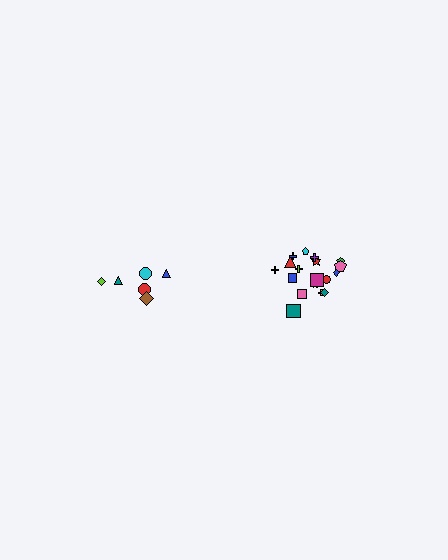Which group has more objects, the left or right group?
The right group.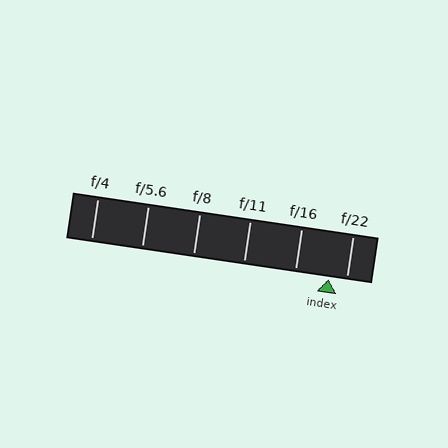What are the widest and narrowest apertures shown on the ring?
The widest aperture shown is f/4 and the narrowest is f/22.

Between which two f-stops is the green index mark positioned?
The index mark is between f/16 and f/22.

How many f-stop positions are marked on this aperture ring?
There are 6 f-stop positions marked.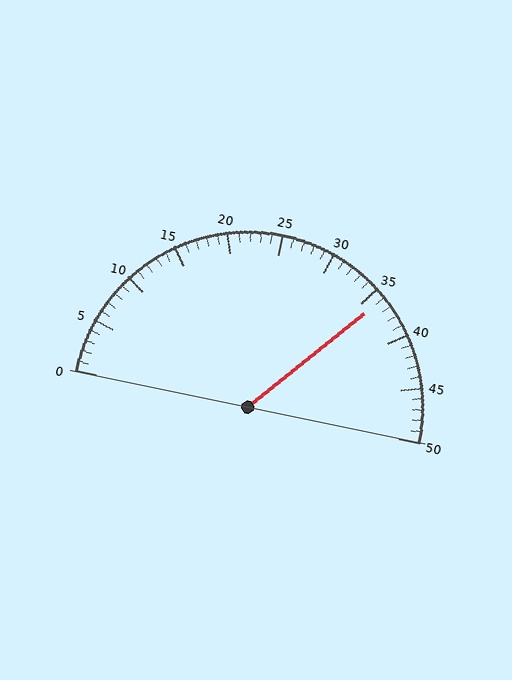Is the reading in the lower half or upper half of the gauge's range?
The reading is in the upper half of the range (0 to 50).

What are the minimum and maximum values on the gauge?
The gauge ranges from 0 to 50.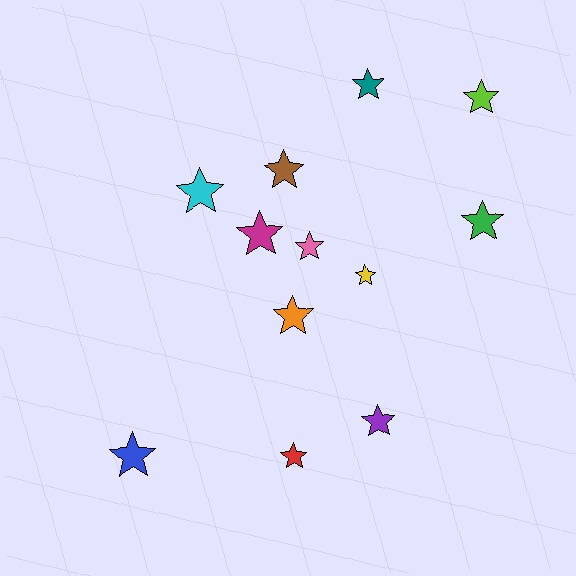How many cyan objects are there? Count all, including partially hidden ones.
There is 1 cyan object.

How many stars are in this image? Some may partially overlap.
There are 12 stars.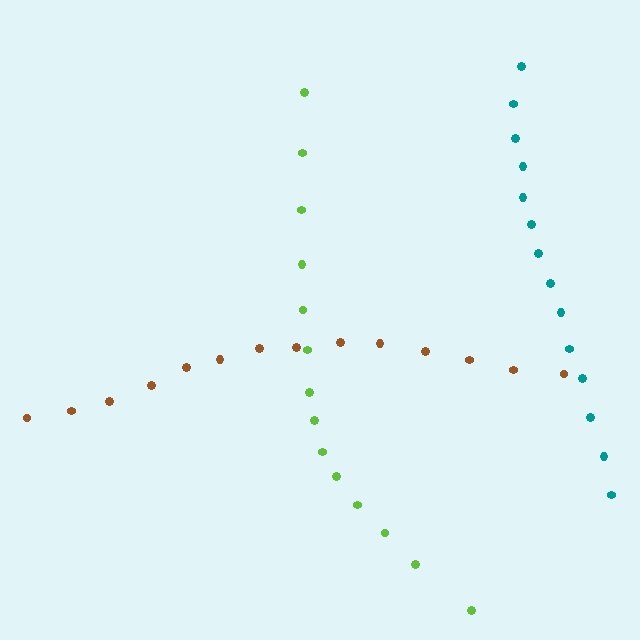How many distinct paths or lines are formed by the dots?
There are 3 distinct paths.